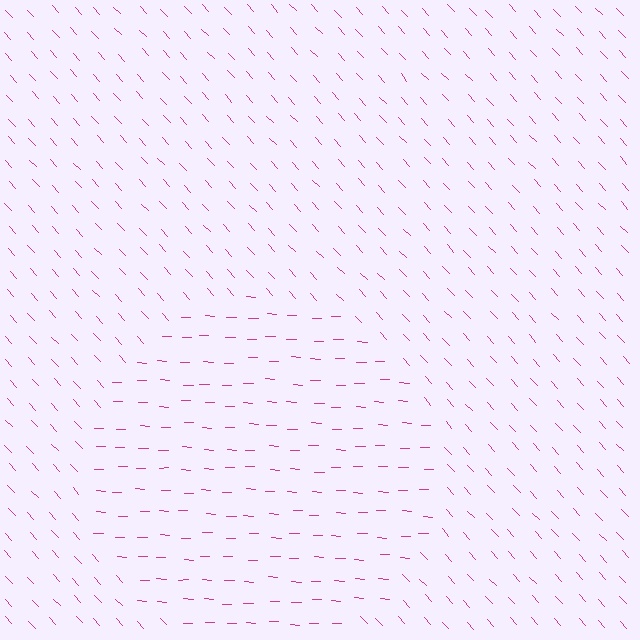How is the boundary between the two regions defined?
The boundary is defined purely by a change in line orientation (approximately 45 degrees difference). All lines are the same color and thickness.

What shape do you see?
I see a circle.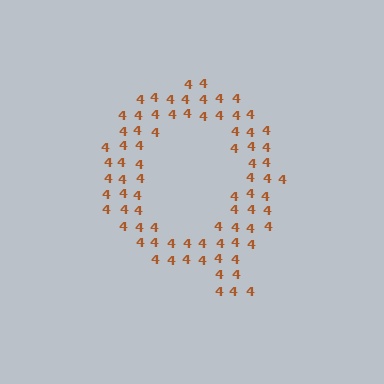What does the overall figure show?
The overall figure shows the letter Q.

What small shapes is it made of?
It is made of small digit 4's.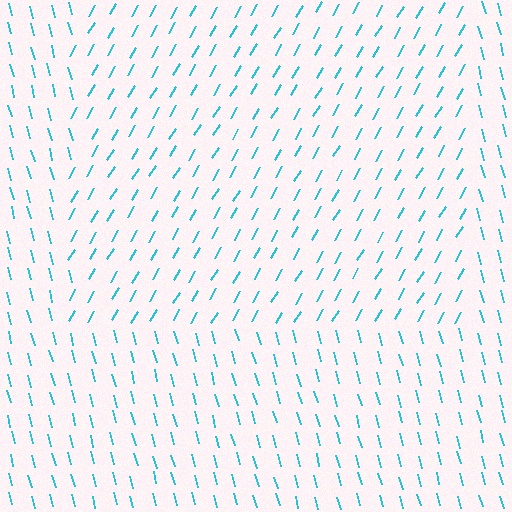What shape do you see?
I see a rectangle.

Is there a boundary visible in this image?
Yes, there is a texture boundary formed by a change in line orientation.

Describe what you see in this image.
The image is filled with small cyan line segments. A rectangle region in the image has lines oriented differently from the surrounding lines, creating a visible texture boundary.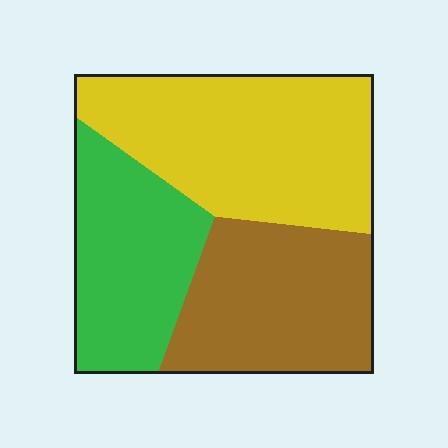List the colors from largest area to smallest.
From largest to smallest: yellow, brown, green.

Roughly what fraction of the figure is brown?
Brown covers around 30% of the figure.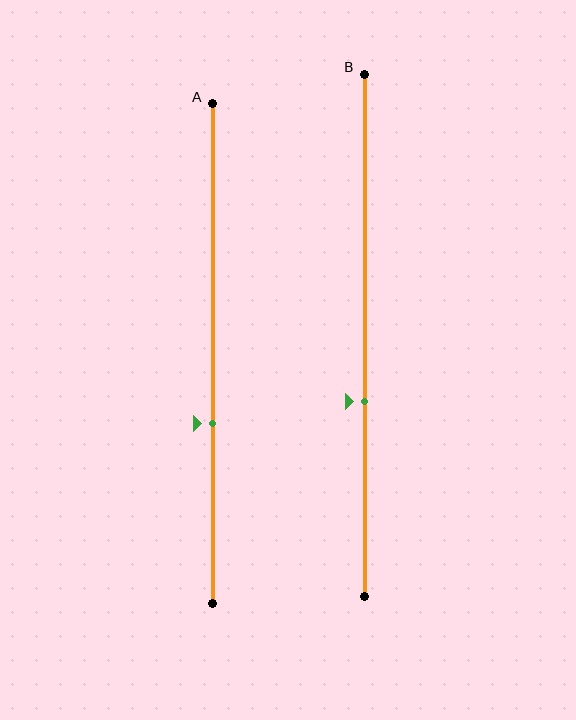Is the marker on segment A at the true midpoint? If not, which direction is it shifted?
No, the marker on segment A is shifted downward by about 14% of the segment length.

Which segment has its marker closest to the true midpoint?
Segment B has its marker closest to the true midpoint.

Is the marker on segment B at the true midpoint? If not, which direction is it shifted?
No, the marker on segment B is shifted downward by about 13% of the segment length.